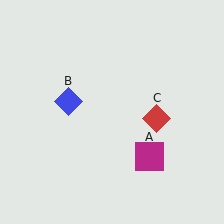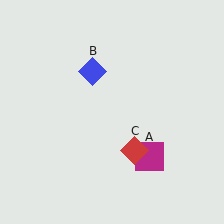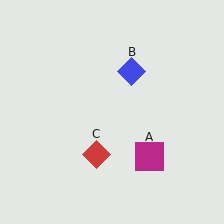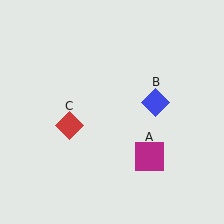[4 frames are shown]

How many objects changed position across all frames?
2 objects changed position: blue diamond (object B), red diamond (object C).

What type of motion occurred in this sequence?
The blue diamond (object B), red diamond (object C) rotated clockwise around the center of the scene.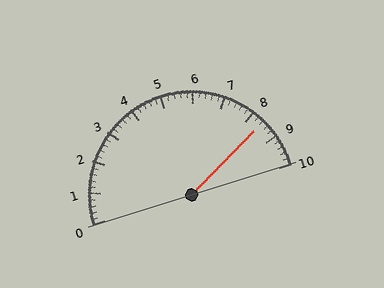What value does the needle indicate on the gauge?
The needle indicates approximately 8.4.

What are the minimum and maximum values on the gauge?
The gauge ranges from 0 to 10.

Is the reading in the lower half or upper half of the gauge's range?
The reading is in the upper half of the range (0 to 10).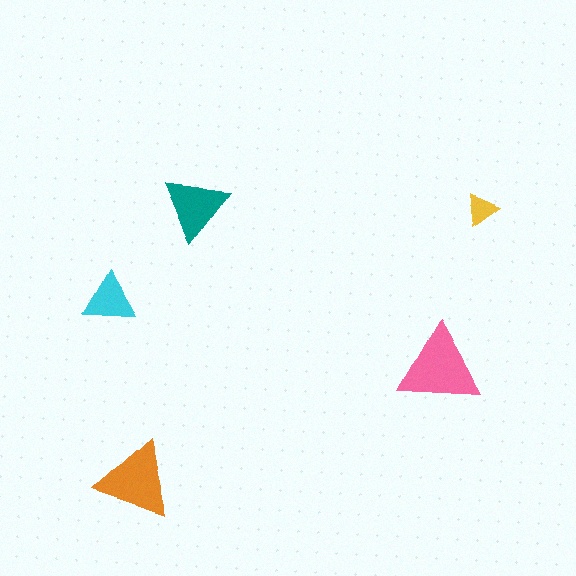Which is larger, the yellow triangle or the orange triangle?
The orange one.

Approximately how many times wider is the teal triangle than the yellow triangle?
About 2 times wider.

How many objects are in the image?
There are 5 objects in the image.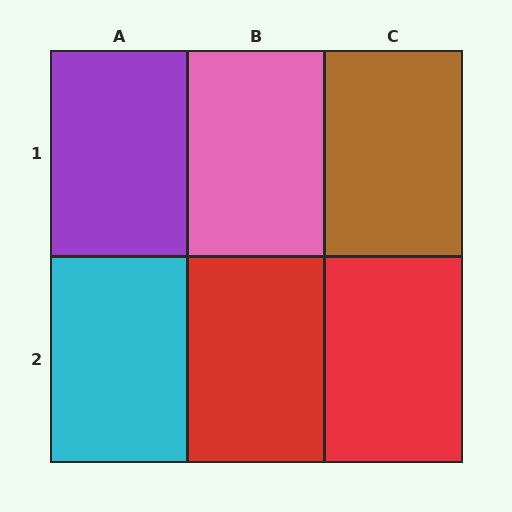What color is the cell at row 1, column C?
Brown.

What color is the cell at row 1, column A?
Purple.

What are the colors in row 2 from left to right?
Cyan, red, red.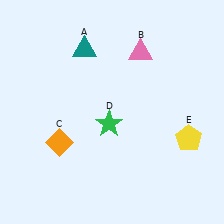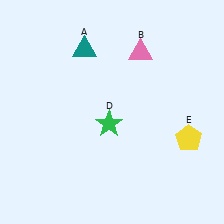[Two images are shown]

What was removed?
The orange diamond (C) was removed in Image 2.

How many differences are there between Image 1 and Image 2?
There is 1 difference between the two images.